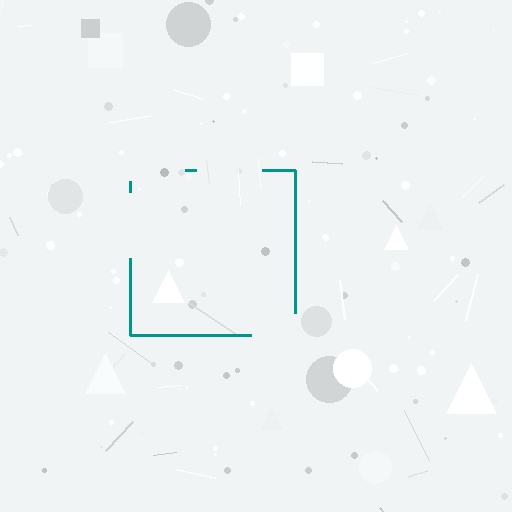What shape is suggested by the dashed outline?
The dashed outline suggests a square.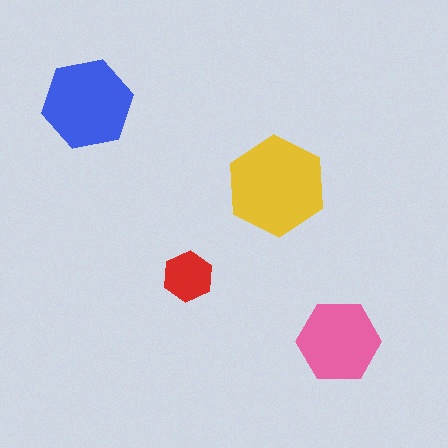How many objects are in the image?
There are 4 objects in the image.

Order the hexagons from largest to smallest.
the yellow one, the blue one, the pink one, the red one.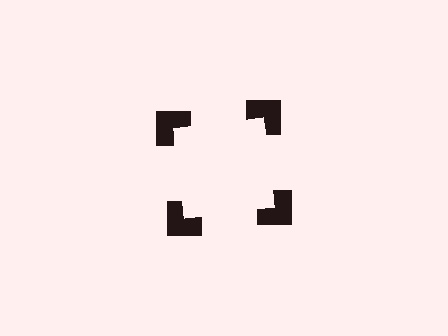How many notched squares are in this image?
There are 4 — one at each vertex of the illusory square.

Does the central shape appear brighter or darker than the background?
It typically appears slightly brighter than the background, even though no actual brightness change is drawn.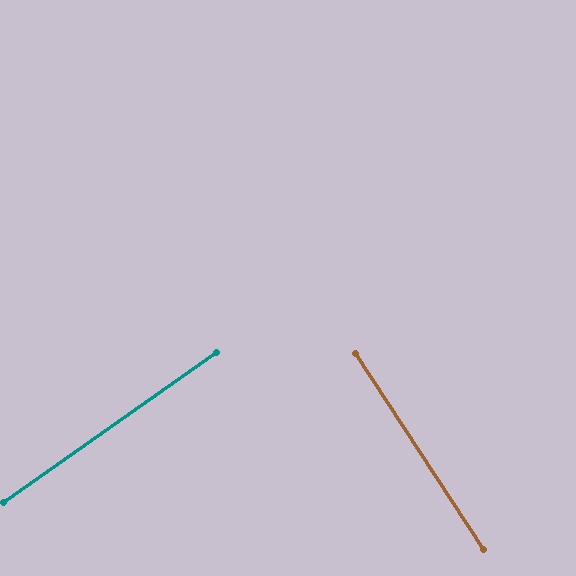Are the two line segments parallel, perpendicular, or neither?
Perpendicular — they meet at approximately 88°.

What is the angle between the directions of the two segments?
Approximately 88 degrees.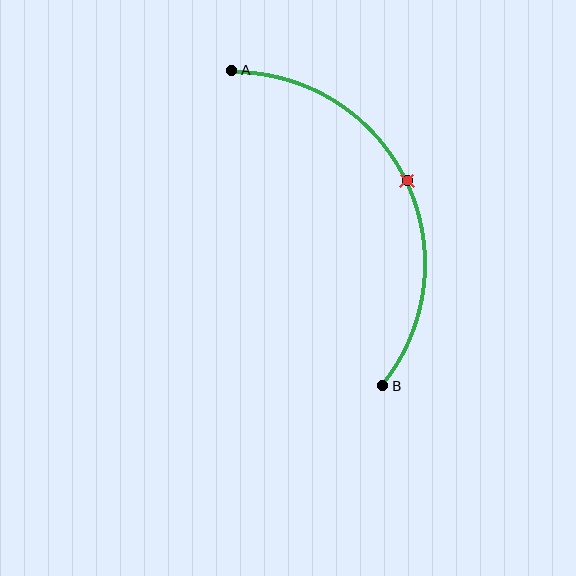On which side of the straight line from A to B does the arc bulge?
The arc bulges to the right of the straight line connecting A and B.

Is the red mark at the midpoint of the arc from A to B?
Yes. The red mark lies on the arc at equal arc-length from both A and B — it is the arc midpoint.